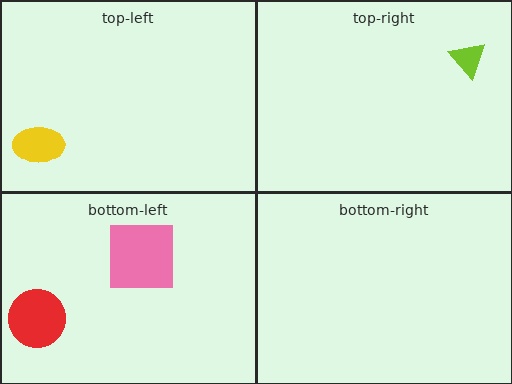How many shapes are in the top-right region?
1.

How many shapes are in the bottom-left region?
2.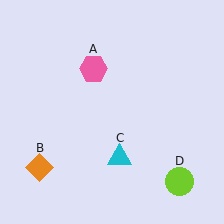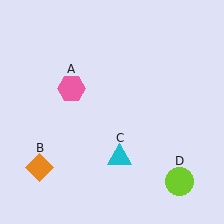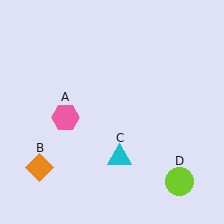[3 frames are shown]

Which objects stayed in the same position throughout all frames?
Orange diamond (object B) and cyan triangle (object C) and lime circle (object D) remained stationary.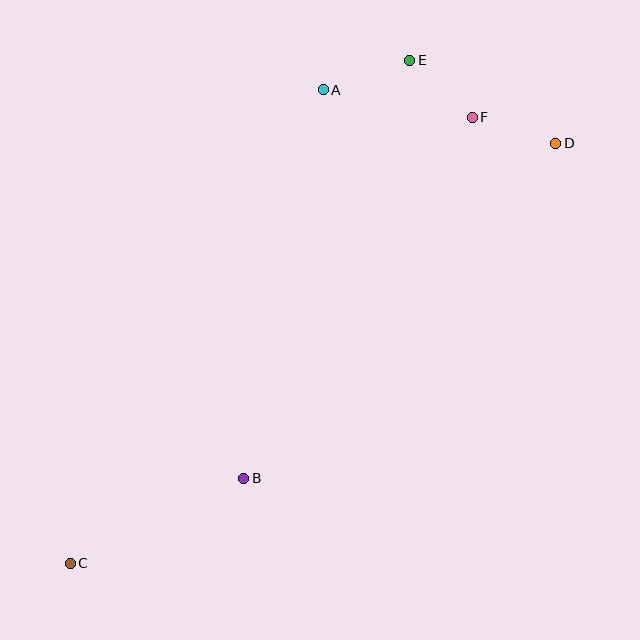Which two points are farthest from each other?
Points C and D are farthest from each other.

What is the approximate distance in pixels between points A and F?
The distance between A and F is approximately 151 pixels.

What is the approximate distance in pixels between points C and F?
The distance between C and F is approximately 600 pixels.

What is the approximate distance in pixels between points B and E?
The distance between B and E is approximately 450 pixels.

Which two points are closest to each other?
Points E and F are closest to each other.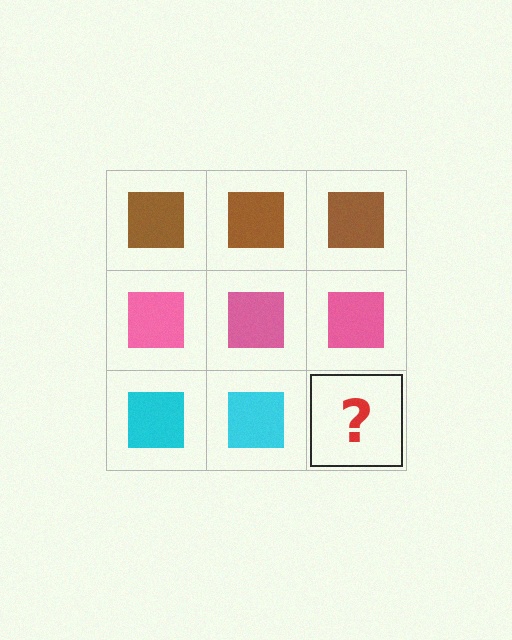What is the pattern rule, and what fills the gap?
The rule is that each row has a consistent color. The gap should be filled with a cyan square.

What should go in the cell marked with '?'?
The missing cell should contain a cyan square.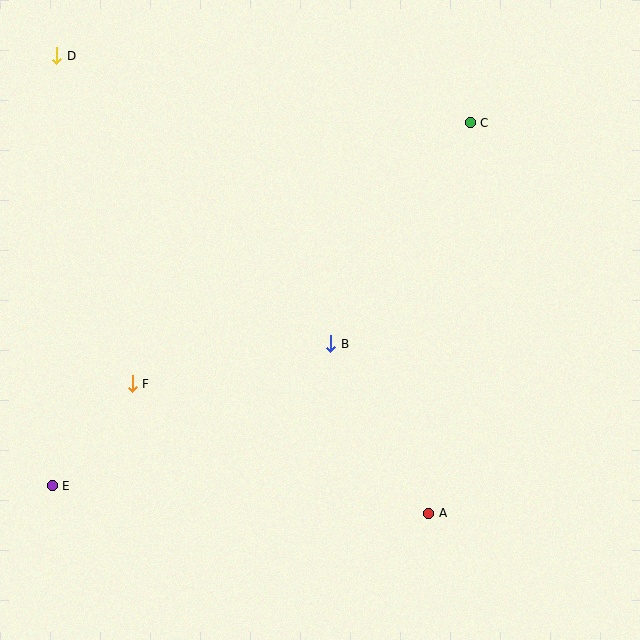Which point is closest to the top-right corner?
Point C is closest to the top-right corner.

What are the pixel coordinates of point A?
Point A is at (429, 513).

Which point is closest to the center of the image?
Point B at (331, 344) is closest to the center.